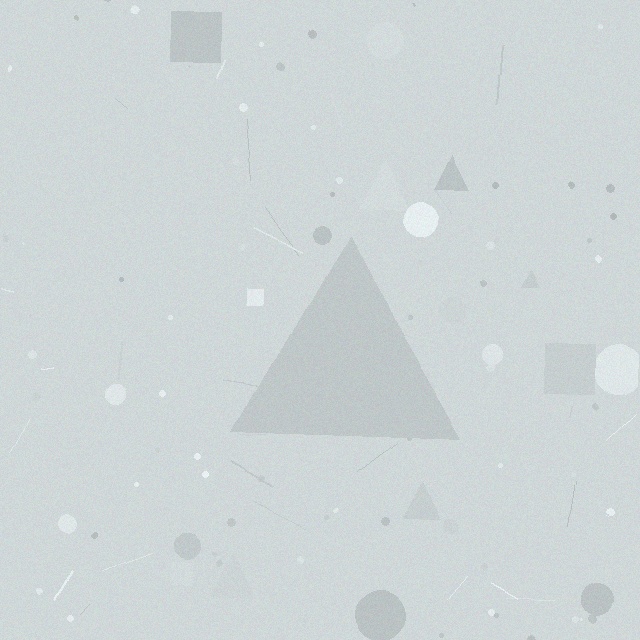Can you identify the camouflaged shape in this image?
The camouflaged shape is a triangle.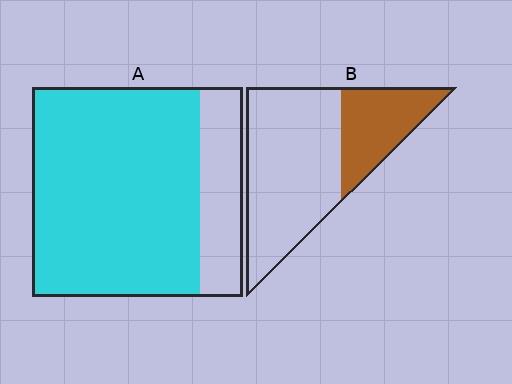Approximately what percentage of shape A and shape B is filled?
A is approximately 80% and B is approximately 30%.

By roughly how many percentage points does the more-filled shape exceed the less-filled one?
By roughly 50 percentage points (A over B).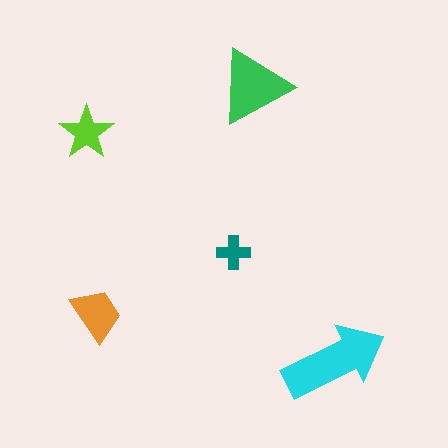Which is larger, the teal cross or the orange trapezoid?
The orange trapezoid.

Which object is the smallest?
The teal cross.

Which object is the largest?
The cyan arrow.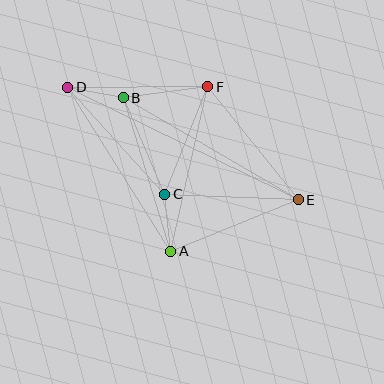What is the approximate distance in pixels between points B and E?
The distance between B and E is approximately 203 pixels.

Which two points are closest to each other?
Points B and D are closest to each other.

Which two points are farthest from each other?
Points D and E are farthest from each other.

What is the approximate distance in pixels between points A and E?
The distance between A and E is approximately 138 pixels.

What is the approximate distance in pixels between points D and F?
The distance between D and F is approximately 140 pixels.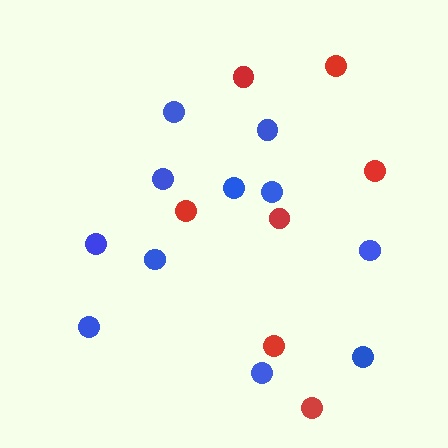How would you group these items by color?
There are 2 groups: one group of red circles (7) and one group of blue circles (11).